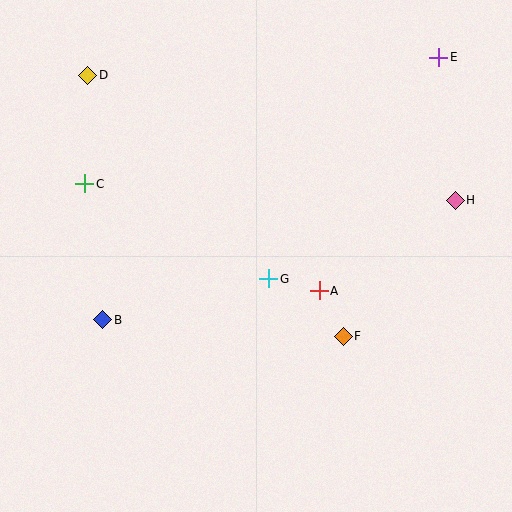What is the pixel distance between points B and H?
The distance between B and H is 373 pixels.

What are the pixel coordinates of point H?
Point H is at (455, 200).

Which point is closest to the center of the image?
Point G at (269, 279) is closest to the center.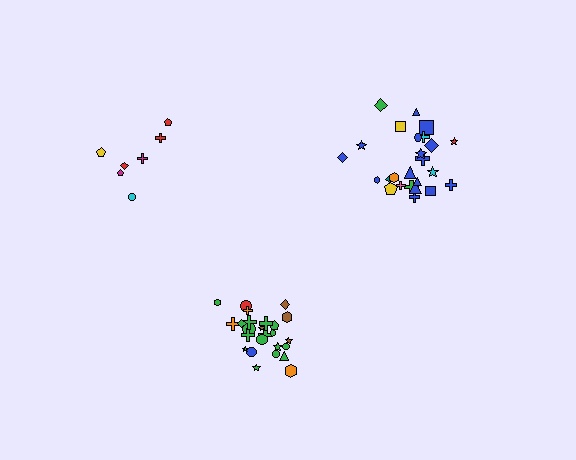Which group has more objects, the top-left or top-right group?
The top-right group.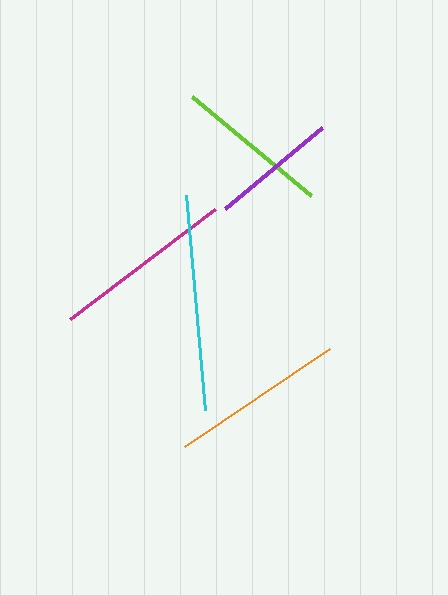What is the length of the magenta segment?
The magenta segment is approximately 182 pixels long.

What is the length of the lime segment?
The lime segment is approximately 155 pixels long.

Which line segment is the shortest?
The purple line is the shortest at approximately 126 pixels.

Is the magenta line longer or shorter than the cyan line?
The cyan line is longer than the magenta line.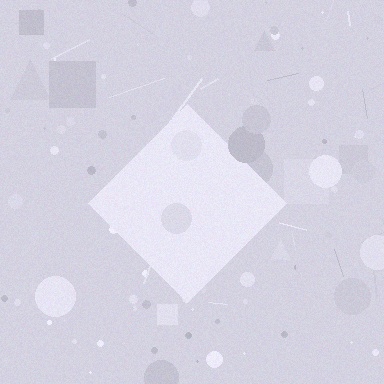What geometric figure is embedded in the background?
A diamond is embedded in the background.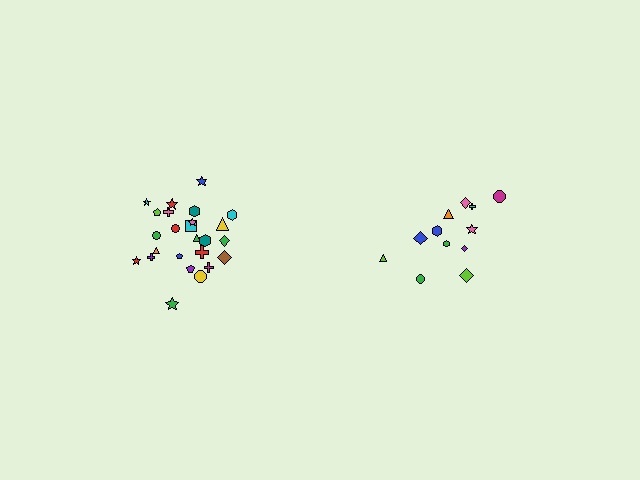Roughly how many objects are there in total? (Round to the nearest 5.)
Roughly 35 objects in total.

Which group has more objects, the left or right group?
The left group.